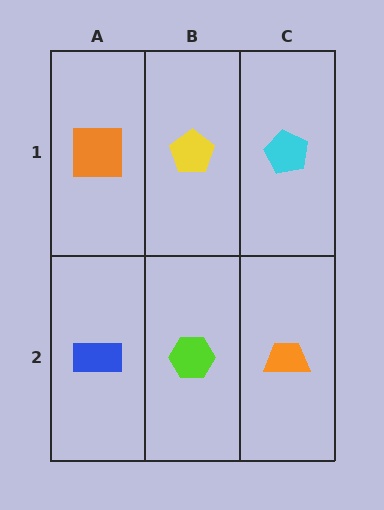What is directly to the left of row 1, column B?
An orange square.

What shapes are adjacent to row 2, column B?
A yellow pentagon (row 1, column B), a blue rectangle (row 2, column A), an orange trapezoid (row 2, column C).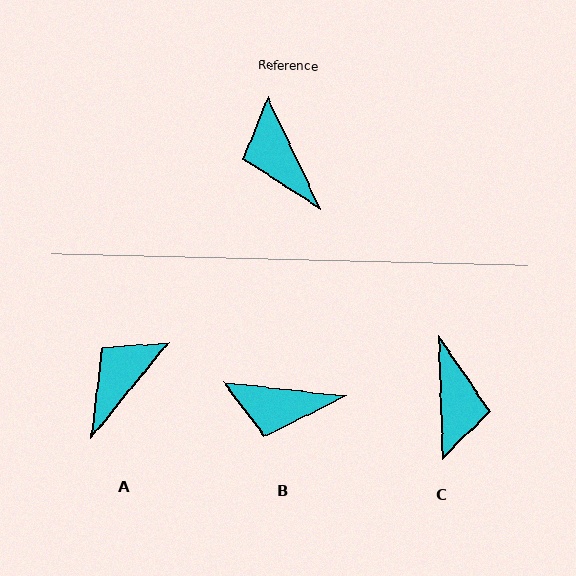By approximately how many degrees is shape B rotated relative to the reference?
Approximately 59 degrees counter-clockwise.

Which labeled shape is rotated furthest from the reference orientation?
C, about 157 degrees away.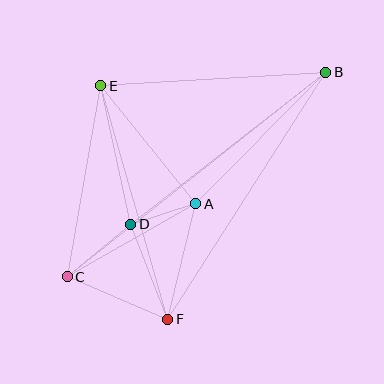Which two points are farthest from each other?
Points B and C are farthest from each other.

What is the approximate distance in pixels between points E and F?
The distance between E and F is approximately 243 pixels.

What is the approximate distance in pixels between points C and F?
The distance between C and F is approximately 109 pixels.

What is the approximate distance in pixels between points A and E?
The distance between A and E is approximately 152 pixels.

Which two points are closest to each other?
Points A and D are closest to each other.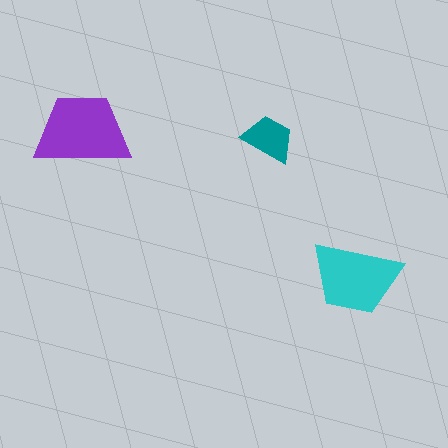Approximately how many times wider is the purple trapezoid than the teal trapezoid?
About 2 times wider.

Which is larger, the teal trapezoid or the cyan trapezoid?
The cyan one.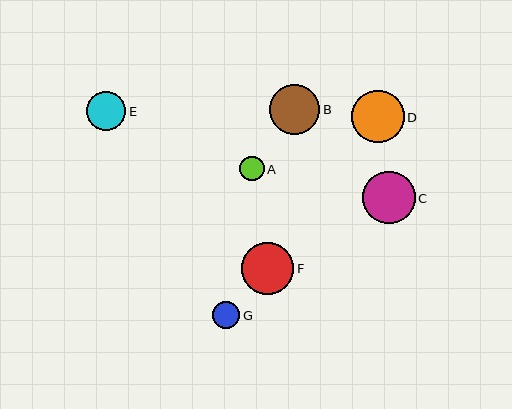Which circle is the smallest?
Circle A is the smallest with a size of approximately 25 pixels.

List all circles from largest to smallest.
From largest to smallest: D, C, F, B, E, G, A.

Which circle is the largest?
Circle D is the largest with a size of approximately 53 pixels.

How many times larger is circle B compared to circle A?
Circle B is approximately 2.0 times the size of circle A.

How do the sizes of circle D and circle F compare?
Circle D and circle F are approximately the same size.